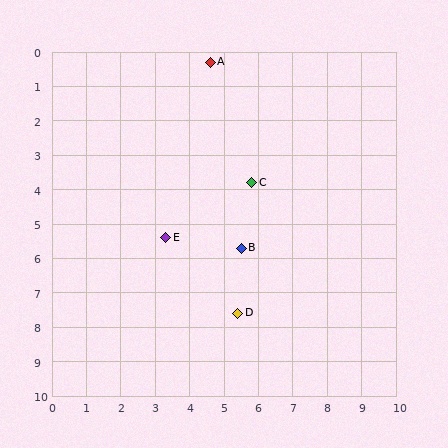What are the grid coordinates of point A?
Point A is at approximately (4.6, 0.3).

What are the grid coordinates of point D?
Point D is at approximately (5.4, 7.6).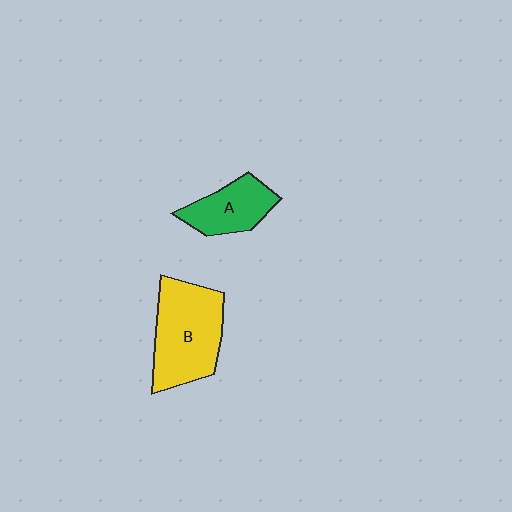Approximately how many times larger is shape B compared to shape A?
Approximately 1.7 times.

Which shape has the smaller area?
Shape A (green).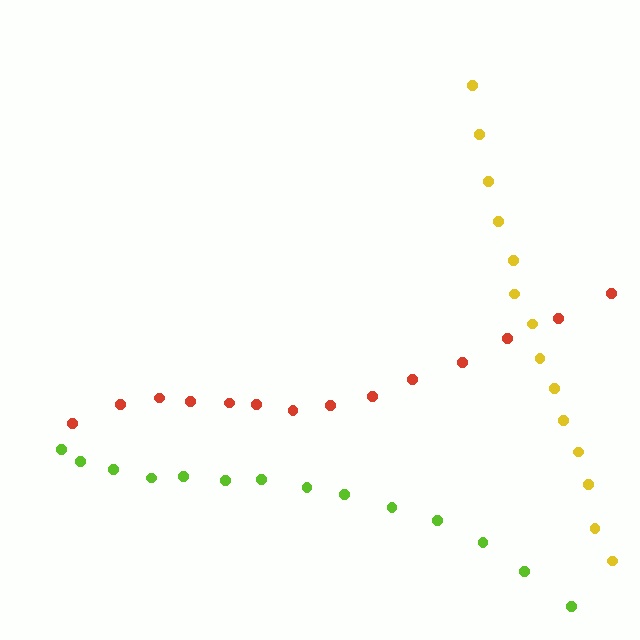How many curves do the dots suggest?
There are 3 distinct paths.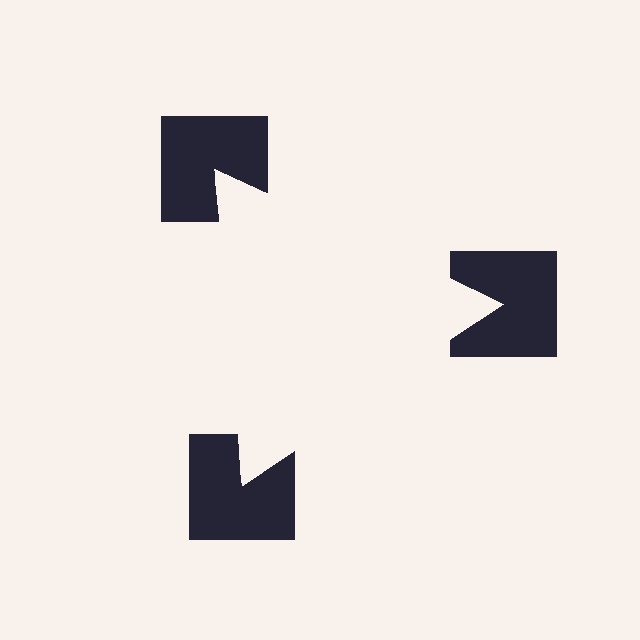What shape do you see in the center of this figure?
An illusory triangle — its edges are inferred from the aligned wedge cuts in the notched squares, not physically drawn.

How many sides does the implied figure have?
3 sides.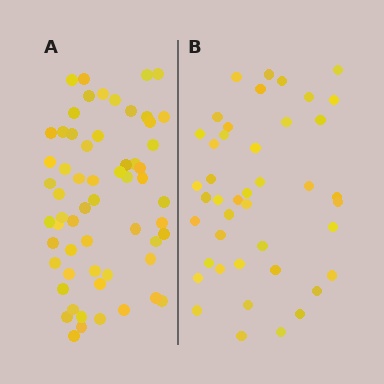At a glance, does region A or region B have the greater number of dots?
Region A (the left region) has more dots.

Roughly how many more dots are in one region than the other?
Region A has approximately 15 more dots than region B.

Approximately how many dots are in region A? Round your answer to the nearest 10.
About 60 dots.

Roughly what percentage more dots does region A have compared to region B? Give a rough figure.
About 40% more.